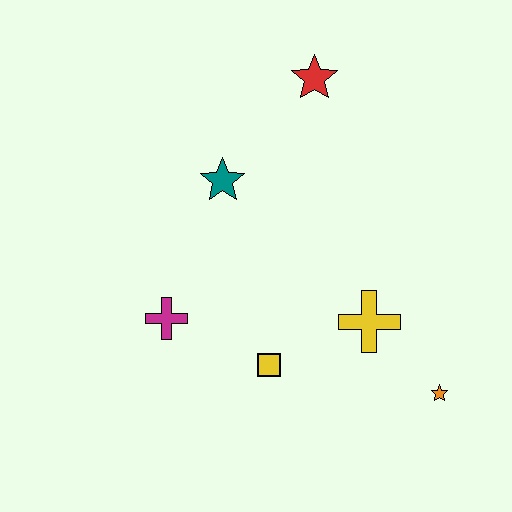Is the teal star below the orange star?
No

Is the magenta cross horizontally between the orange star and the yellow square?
No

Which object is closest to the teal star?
The red star is closest to the teal star.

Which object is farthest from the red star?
The orange star is farthest from the red star.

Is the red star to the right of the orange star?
No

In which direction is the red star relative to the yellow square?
The red star is above the yellow square.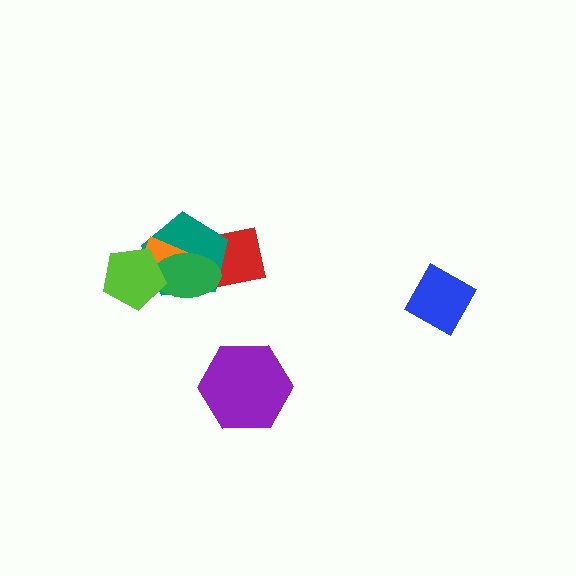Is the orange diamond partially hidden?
Yes, it is partially covered by another shape.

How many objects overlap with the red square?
2 objects overlap with the red square.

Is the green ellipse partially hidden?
Yes, it is partially covered by another shape.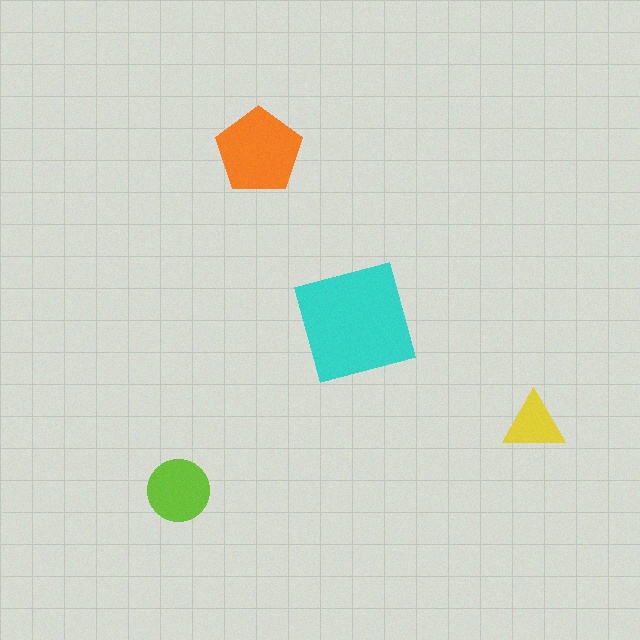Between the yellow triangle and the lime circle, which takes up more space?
The lime circle.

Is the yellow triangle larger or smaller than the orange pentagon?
Smaller.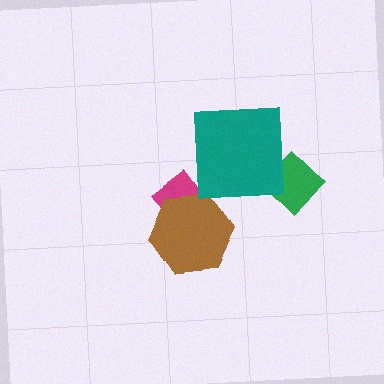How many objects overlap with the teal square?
1 object overlaps with the teal square.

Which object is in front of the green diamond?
The teal square is in front of the green diamond.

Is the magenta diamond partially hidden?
Yes, it is partially covered by another shape.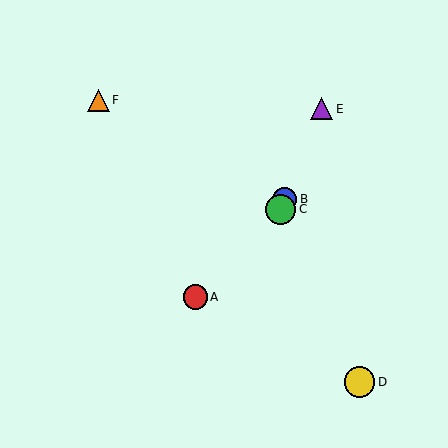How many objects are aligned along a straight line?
3 objects (B, C, E) are aligned along a straight line.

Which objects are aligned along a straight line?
Objects B, C, E are aligned along a straight line.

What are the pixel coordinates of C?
Object C is at (281, 209).